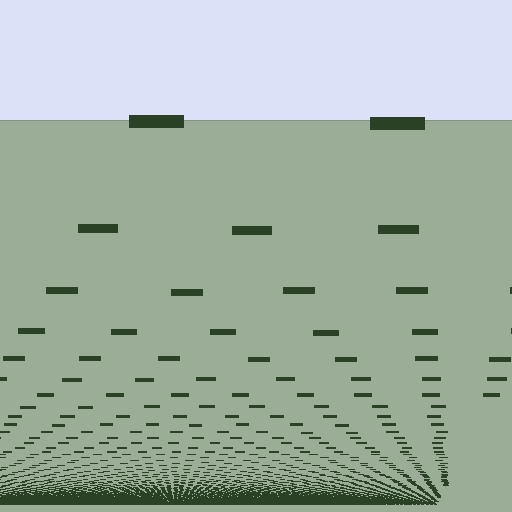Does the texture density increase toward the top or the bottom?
Density increases toward the bottom.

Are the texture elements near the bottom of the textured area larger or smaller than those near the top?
Smaller. The gradient is inverted — elements near the bottom are smaller and denser.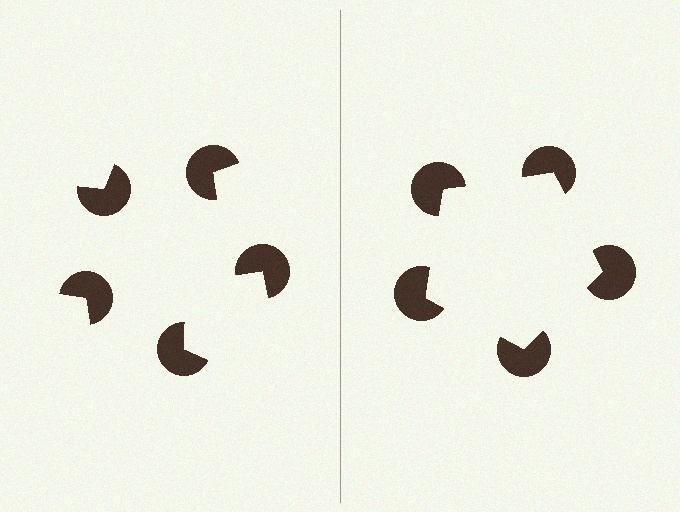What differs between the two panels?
The pac-man discs are positioned identically on both sides; only the wedge orientations differ. On the right they align to a pentagon; on the left they are misaligned.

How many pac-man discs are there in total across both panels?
10 — 5 on each side.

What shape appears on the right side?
An illusory pentagon.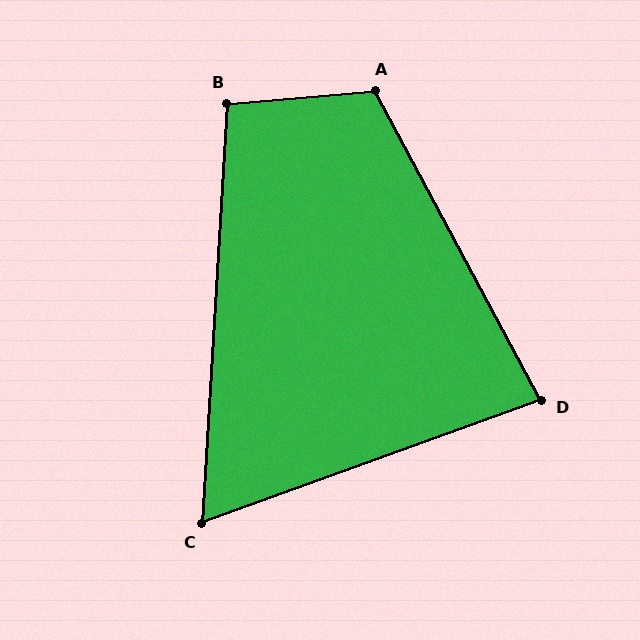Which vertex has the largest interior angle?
A, at approximately 113 degrees.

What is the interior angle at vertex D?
Approximately 82 degrees (acute).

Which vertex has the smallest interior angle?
C, at approximately 67 degrees.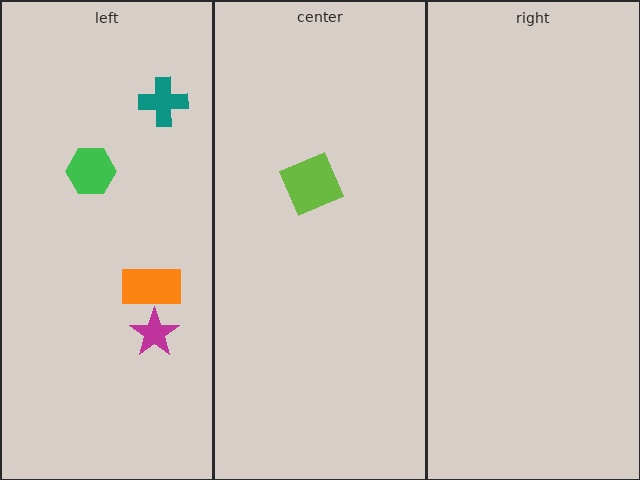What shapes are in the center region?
The lime square.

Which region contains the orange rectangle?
The left region.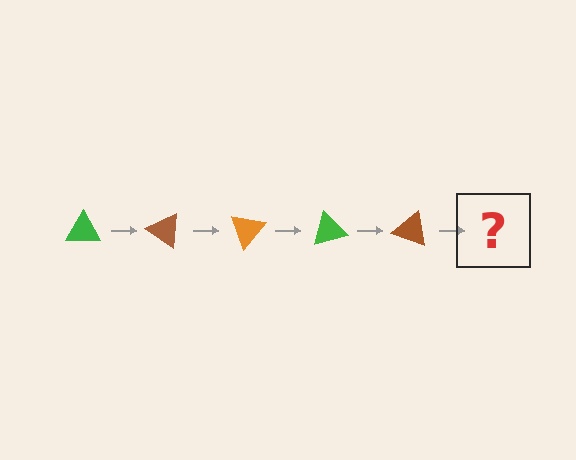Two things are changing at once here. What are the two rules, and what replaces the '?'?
The two rules are that it rotates 35 degrees each step and the color cycles through green, brown, and orange. The '?' should be an orange triangle, rotated 175 degrees from the start.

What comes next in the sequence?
The next element should be an orange triangle, rotated 175 degrees from the start.